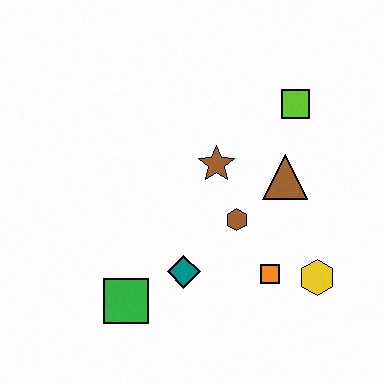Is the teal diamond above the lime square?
No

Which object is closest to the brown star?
The brown hexagon is closest to the brown star.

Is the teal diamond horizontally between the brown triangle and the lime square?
No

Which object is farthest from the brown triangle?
The green square is farthest from the brown triangle.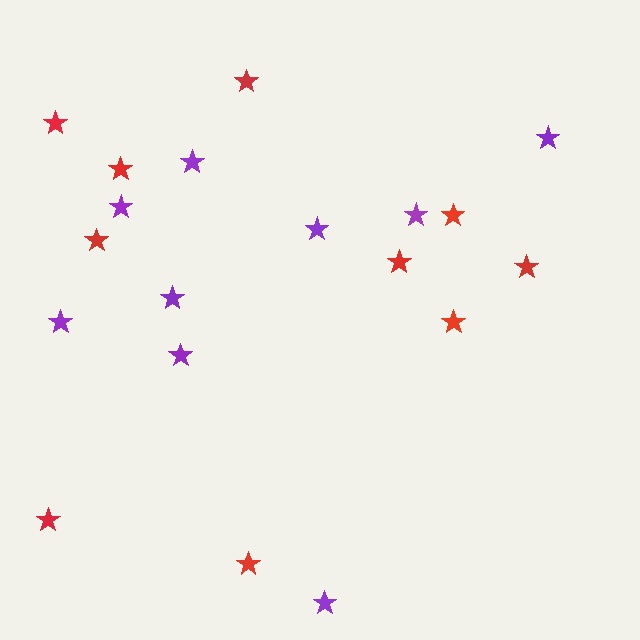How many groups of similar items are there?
There are 2 groups: one group of red stars (10) and one group of purple stars (9).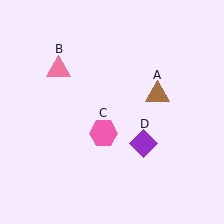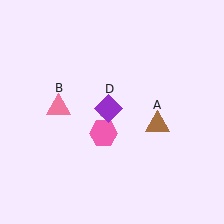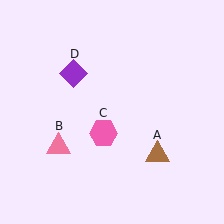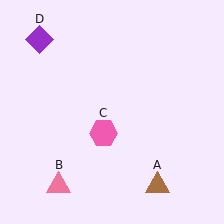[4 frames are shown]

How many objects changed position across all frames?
3 objects changed position: brown triangle (object A), pink triangle (object B), purple diamond (object D).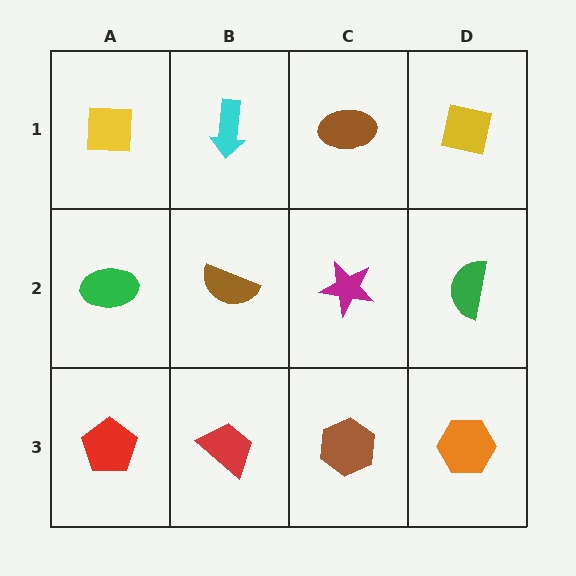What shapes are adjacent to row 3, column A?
A green ellipse (row 2, column A), a red trapezoid (row 3, column B).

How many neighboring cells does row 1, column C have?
3.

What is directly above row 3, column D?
A green semicircle.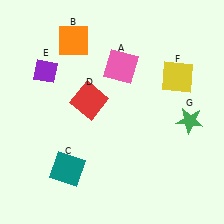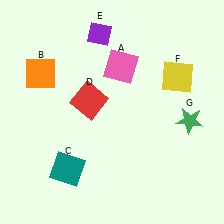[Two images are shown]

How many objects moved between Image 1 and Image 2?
2 objects moved between the two images.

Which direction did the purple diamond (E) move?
The purple diamond (E) moved right.